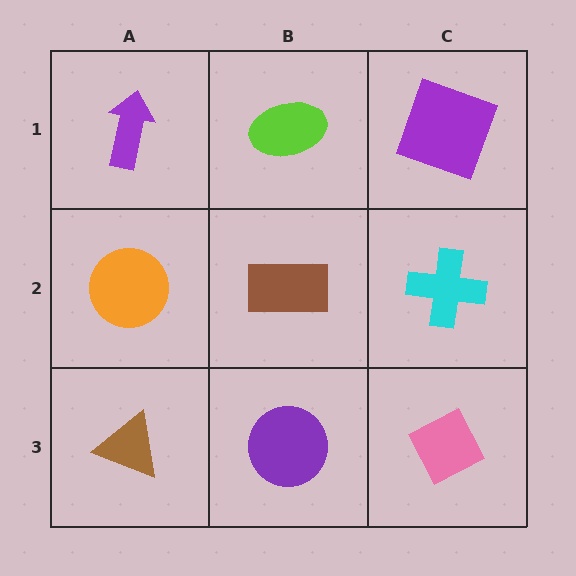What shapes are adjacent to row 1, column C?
A cyan cross (row 2, column C), a lime ellipse (row 1, column B).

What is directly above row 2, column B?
A lime ellipse.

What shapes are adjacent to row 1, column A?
An orange circle (row 2, column A), a lime ellipse (row 1, column B).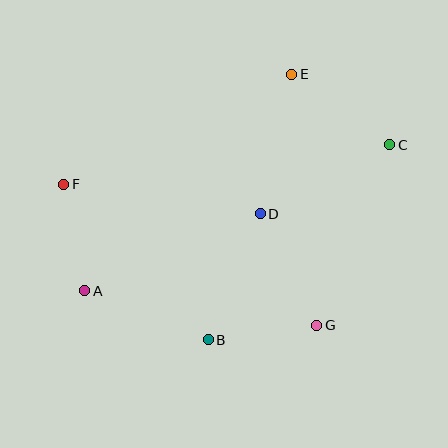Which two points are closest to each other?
Points A and F are closest to each other.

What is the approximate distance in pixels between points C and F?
The distance between C and F is approximately 329 pixels.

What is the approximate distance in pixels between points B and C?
The distance between B and C is approximately 266 pixels.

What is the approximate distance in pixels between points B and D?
The distance between B and D is approximately 136 pixels.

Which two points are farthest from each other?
Points A and C are farthest from each other.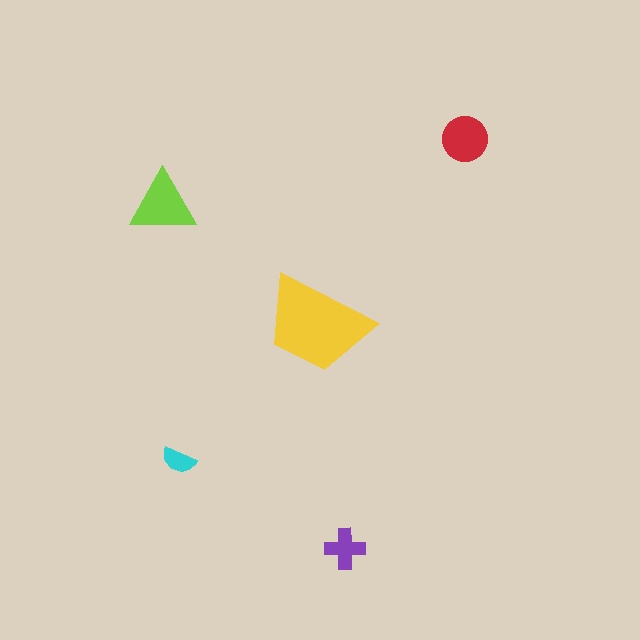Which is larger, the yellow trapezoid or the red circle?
The yellow trapezoid.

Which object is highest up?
The red circle is topmost.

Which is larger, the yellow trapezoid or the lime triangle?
The yellow trapezoid.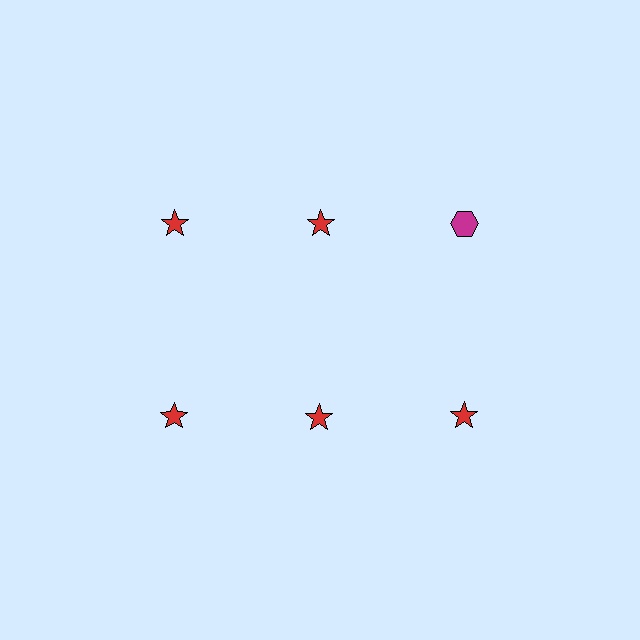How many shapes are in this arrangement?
There are 6 shapes arranged in a grid pattern.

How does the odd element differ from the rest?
It differs in both color (magenta instead of red) and shape (hexagon instead of star).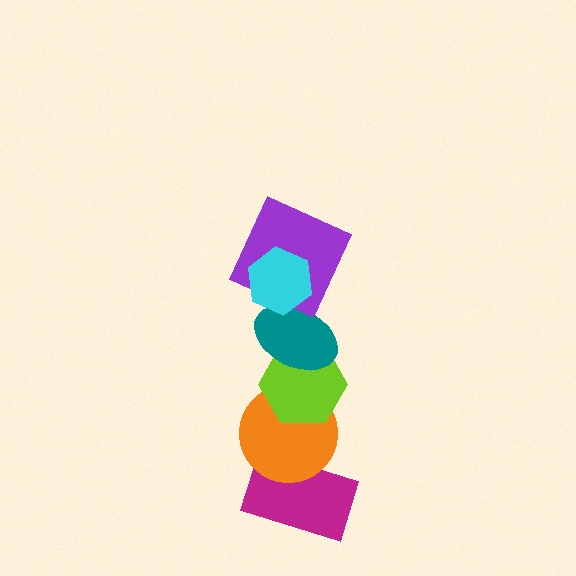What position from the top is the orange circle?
The orange circle is 5th from the top.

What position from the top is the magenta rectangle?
The magenta rectangle is 6th from the top.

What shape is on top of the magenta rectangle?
The orange circle is on top of the magenta rectangle.